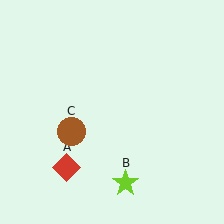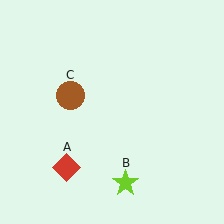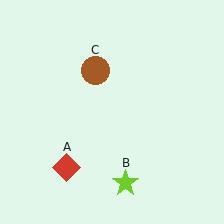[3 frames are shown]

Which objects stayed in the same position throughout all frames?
Red diamond (object A) and lime star (object B) remained stationary.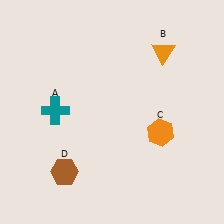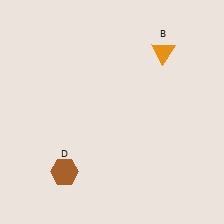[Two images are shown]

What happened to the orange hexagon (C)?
The orange hexagon (C) was removed in Image 2. It was in the bottom-right area of Image 1.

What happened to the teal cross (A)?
The teal cross (A) was removed in Image 2. It was in the top-left area of Image 1.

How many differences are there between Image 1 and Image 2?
There are 2 differences between the two images.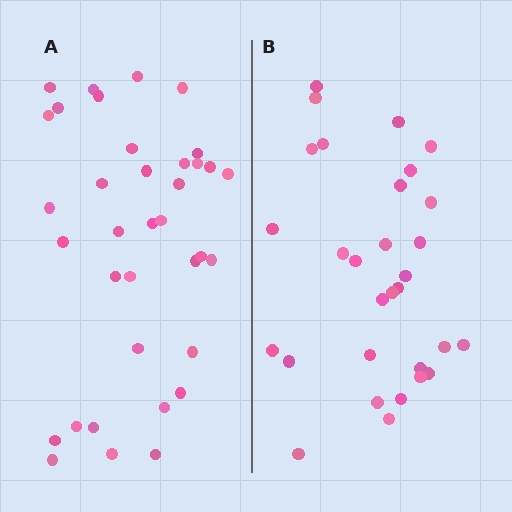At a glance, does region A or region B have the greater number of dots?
Region A (the left region) has more dots.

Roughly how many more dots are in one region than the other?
Region A has about 6 more dots than region B.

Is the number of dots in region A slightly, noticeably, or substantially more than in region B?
Region A has only slightly more — the two regions are fairly close. The ratio is roughly 1.2 to 1.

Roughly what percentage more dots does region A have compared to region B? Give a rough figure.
About 20% more.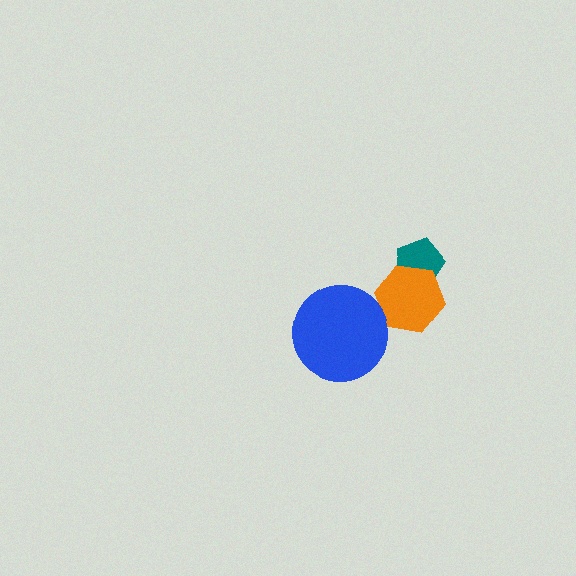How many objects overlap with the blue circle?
0 objects overlap with the blue circle.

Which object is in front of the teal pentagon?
The orange hexagon is in front of the teal pentagon.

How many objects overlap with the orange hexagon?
1 object overlaps with the orange hexagon.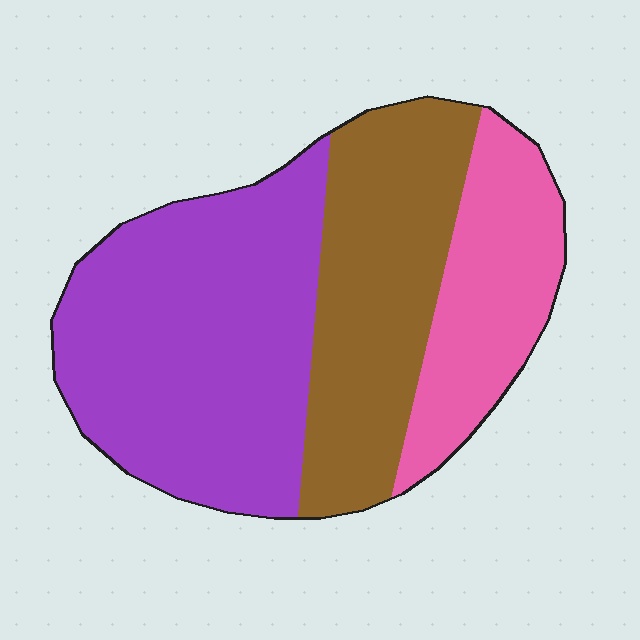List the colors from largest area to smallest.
From largest to smallest: purple, brown, pink.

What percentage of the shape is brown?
Brown covers 31% of the shape.